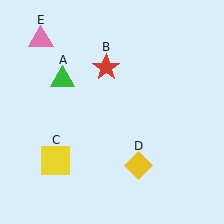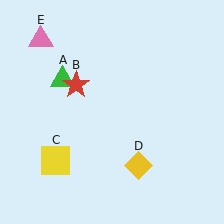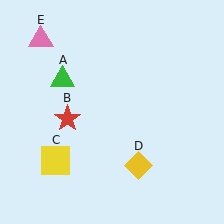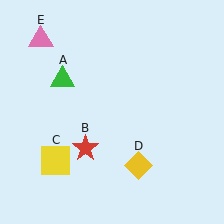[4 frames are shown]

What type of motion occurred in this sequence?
The red star (object B) rotated counterclockwise around the center of the scene.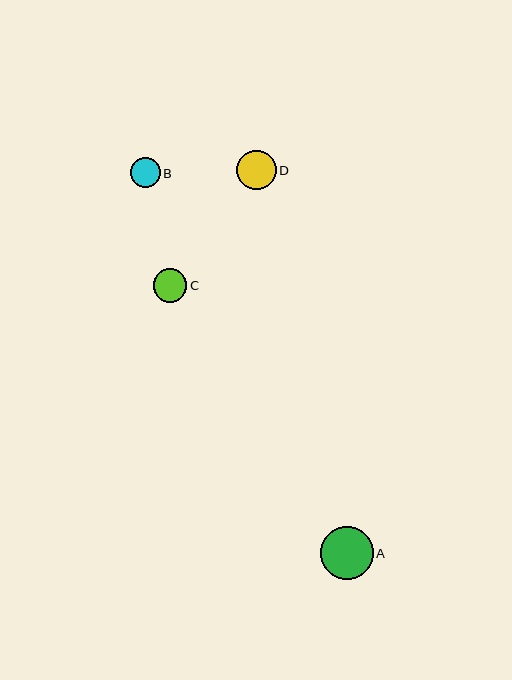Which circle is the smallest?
Circle B is the smallest with a size of approximately 29 pixels.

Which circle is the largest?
Circle A is the largest with a size of approximately 53 pixels.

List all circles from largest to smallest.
From largest to smallest: A, D, C, B.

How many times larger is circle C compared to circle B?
Circle C is approximately 1.1 times the size of circle B.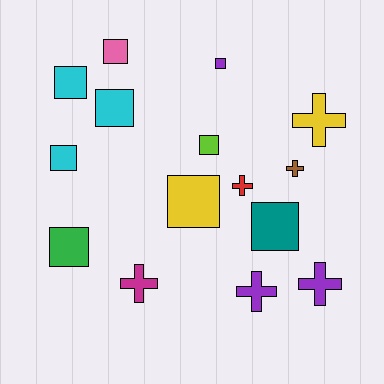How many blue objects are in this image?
There are no blue objects.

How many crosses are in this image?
There are 6 crosses.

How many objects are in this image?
There are 15 objects.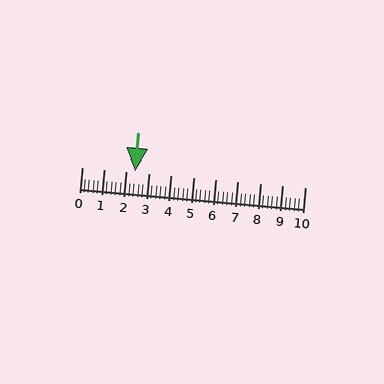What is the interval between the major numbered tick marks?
The major tick marks are spaced 1 units apart.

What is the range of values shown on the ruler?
The ruler shows values from 0 to 10.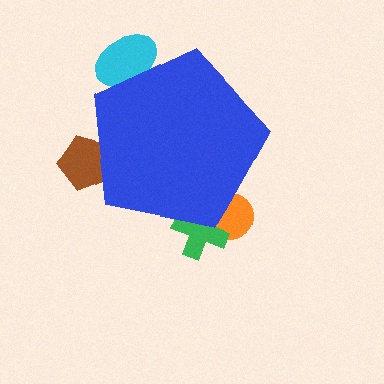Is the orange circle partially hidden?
Yes, the orange circle is partially hidden behind the blue pentagon.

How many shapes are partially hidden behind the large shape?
4 shapes are partially hidden.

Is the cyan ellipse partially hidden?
Yes, the cyan ellipse is partially hidden behind the blue pentagon.